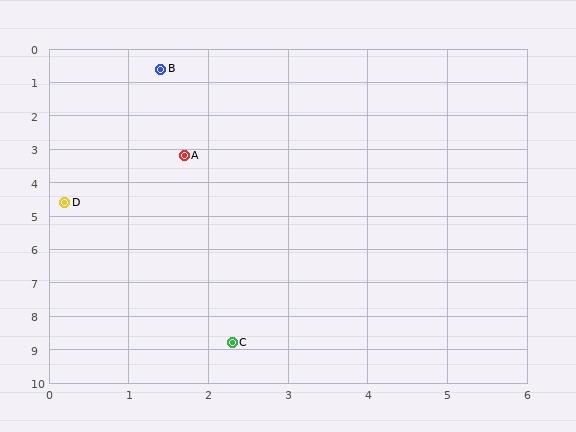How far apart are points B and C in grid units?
Points B and C are about 8.2 grid units apart.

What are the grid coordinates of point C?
Point C is at approximately (2.3, 8.8).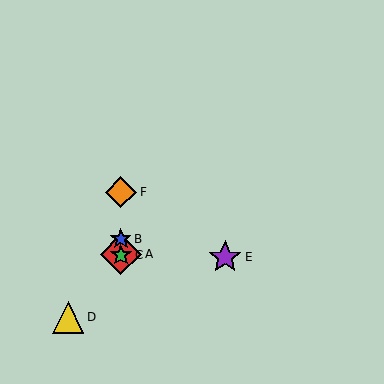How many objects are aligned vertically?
4 objects (A, B, C, F) are aligned vertically.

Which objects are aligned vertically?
Objects A, B, C, F are aligned vertically.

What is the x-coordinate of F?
Object F is at x≈121.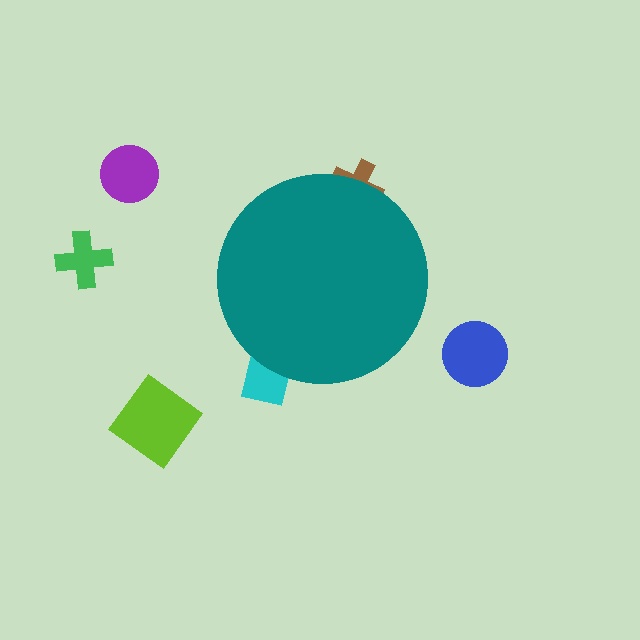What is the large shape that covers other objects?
A teal circle.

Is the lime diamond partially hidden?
No, the lime diamond is fully visible.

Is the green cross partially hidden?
No, the green cross is fully visible.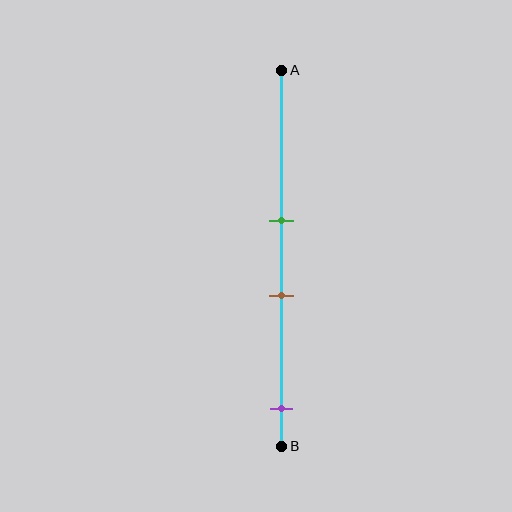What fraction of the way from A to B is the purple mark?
The purple mark is approximately 90% (0.9) of the way from A to B.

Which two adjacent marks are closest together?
The green and brown marks are the closest adjacent pair.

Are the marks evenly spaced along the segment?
No, the marks are not evenly spaced.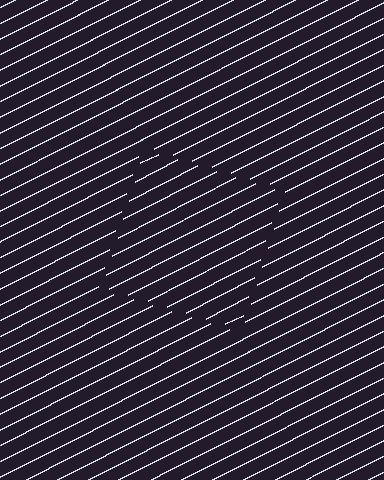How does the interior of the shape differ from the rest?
The interior of the shape contains the same grating, shifted by half a period — the contour is defined by the phase discontinuity where line-ends from the inner and outer gratings abut.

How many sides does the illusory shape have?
4 sides — the line-ends trace a square.